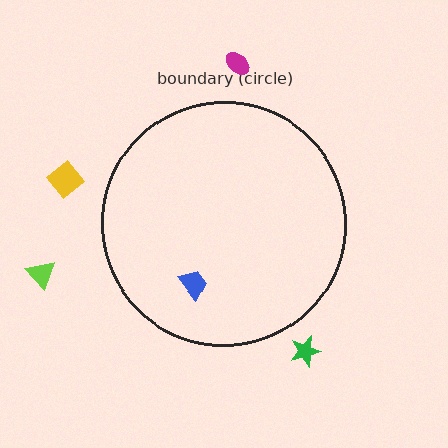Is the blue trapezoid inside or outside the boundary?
Inside.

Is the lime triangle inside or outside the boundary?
Outside.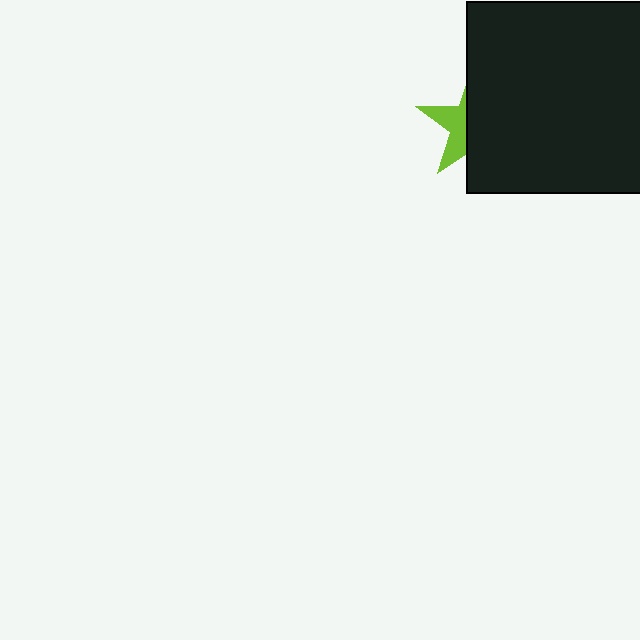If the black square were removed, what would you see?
You would see the complete lime star.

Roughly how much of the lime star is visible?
A small part of it is visible (roughly 36%).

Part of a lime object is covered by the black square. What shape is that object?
It is a star.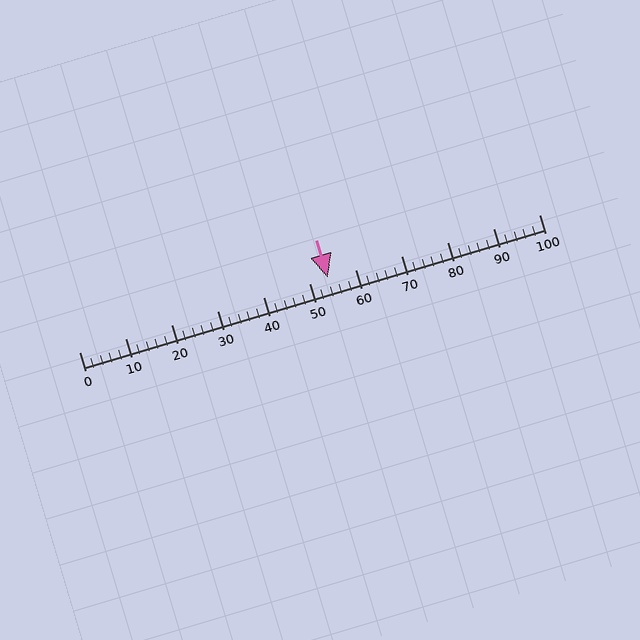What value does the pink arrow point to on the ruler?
The pink arrow points to approximately 54.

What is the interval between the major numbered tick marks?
The major tick marks are spaced 10 units apart.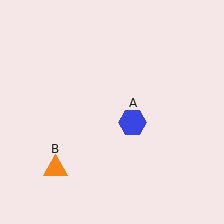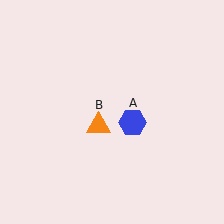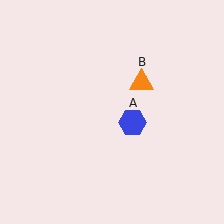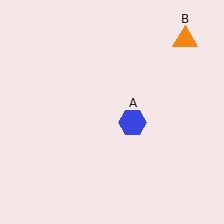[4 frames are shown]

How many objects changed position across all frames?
1 object changed position: orange triangle (object B).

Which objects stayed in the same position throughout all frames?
Blue hexagon (object A) remained stationary.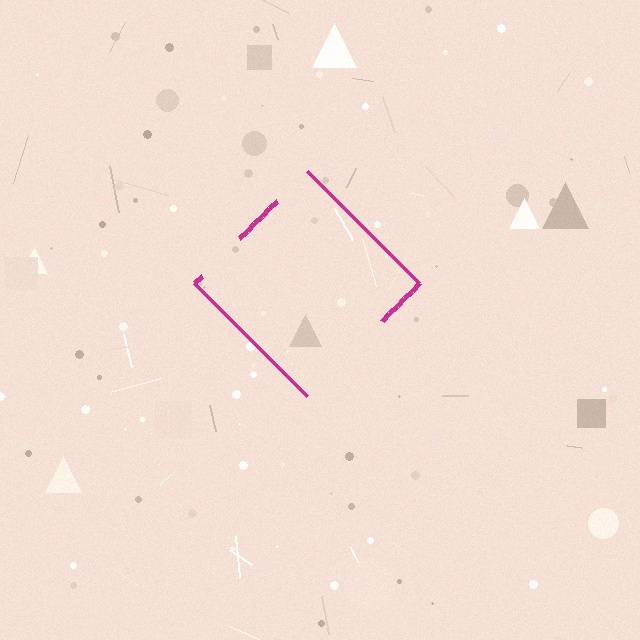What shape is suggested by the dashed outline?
The dashed outline suggests a diamond.